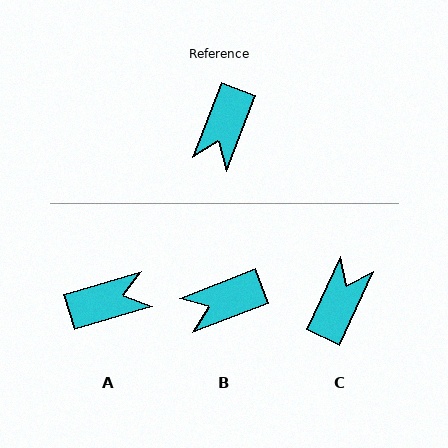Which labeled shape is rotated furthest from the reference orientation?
C, about 176 degrees away.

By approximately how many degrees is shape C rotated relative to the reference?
Approximately 176 degrees counter-clockwise.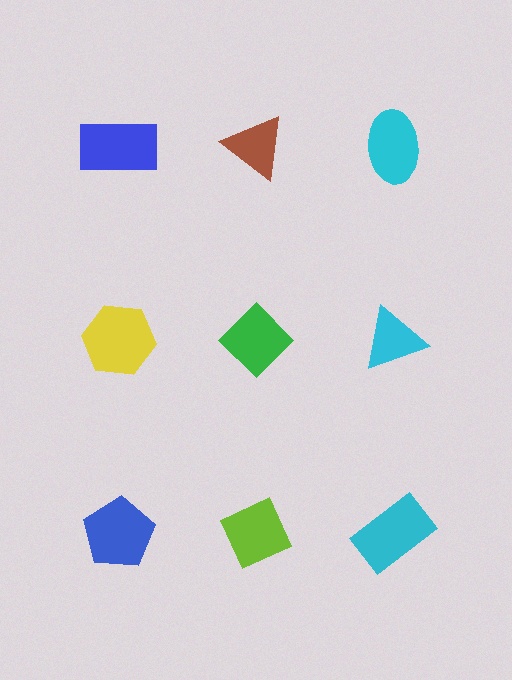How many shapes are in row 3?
3 shapes.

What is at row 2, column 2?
A green diamond.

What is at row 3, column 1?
A blue pentagon.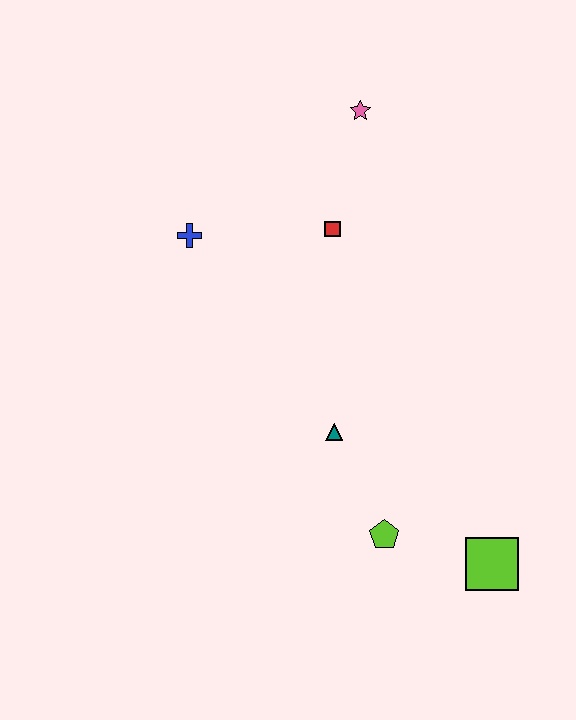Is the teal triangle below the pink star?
Yes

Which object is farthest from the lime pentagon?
The pink star is farthest from the lime pentagon.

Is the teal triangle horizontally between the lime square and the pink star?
No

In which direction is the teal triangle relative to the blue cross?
The teal triangle is below the blue cross.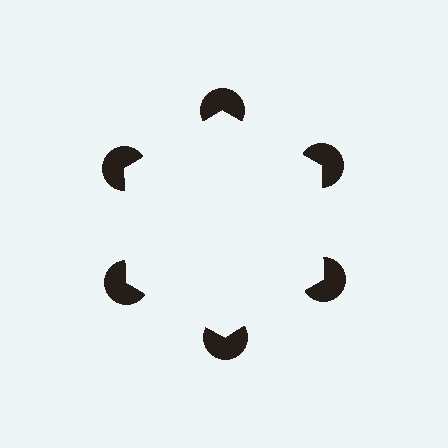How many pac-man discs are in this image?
There are 6 — one at each vertex of the illusory hexagon.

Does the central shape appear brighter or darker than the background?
It typically appears slightly brighter than the background, even though no actual brightness change is drawn.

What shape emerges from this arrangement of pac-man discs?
An illusory hexagon — its edges are inferred from the aligned wedge cuts in the pac-man discs, not physically drawn.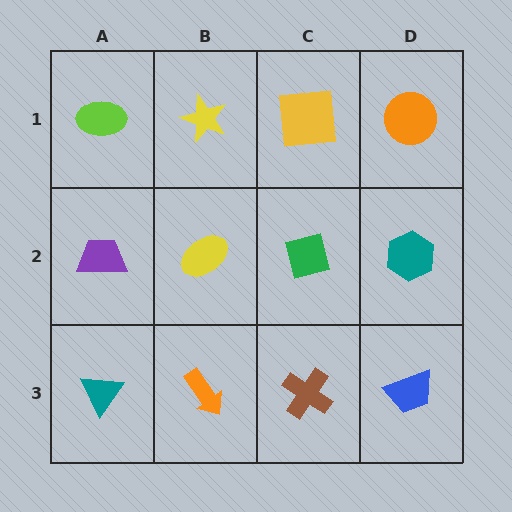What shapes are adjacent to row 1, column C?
A green square (row 2, column C), a yellow star (row 1, column B), an orange circle (row 1, column D).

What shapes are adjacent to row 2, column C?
A yellow square (row 1, column C), a brown cross (row 3, column C), a yellow ellipse (row 2, column B), a teal hexagon (row 2, column D).